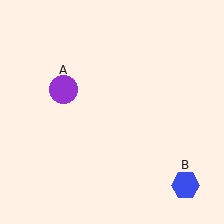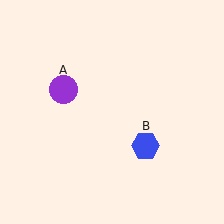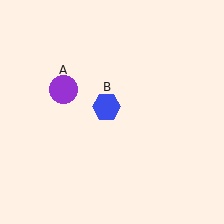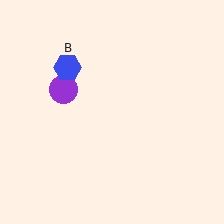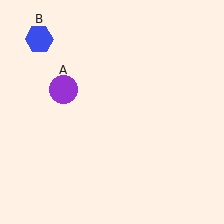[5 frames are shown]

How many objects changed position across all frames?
1 object changed position: blue hexagon (object B).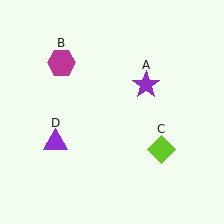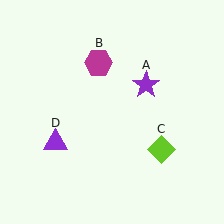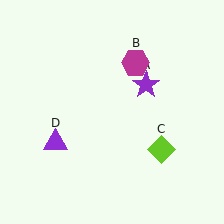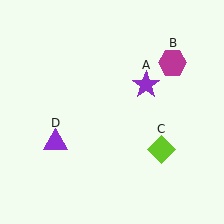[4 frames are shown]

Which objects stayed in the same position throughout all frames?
Purple star (object A) and lime diamond (object C) and purple triangle (object D) remained stationary.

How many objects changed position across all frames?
1 object changed position: magenta hexagon (object B).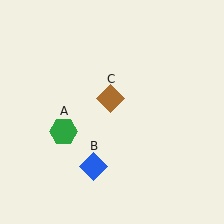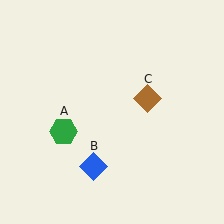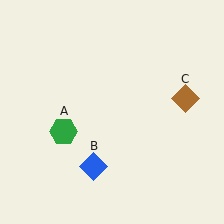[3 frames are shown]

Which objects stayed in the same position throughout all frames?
Green hexagon (object A) and blue diamond (object B) remained stationary.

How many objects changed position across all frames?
1 object changed position: brown diamond (object C).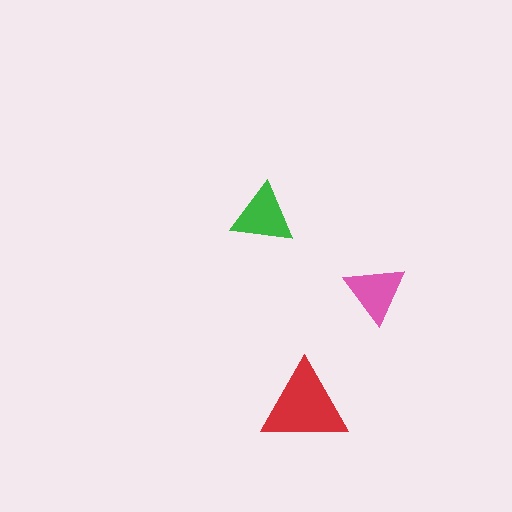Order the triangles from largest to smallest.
the red one, the green one, the pink one.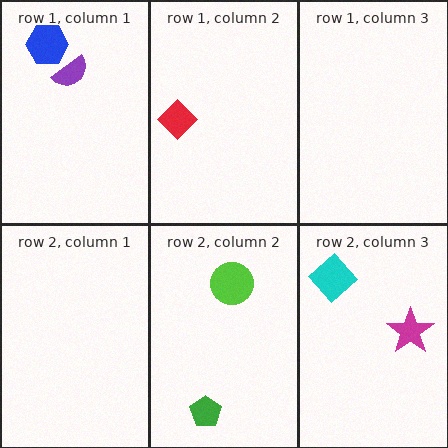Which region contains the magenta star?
The row 2, column 3 region.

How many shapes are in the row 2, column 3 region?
2.